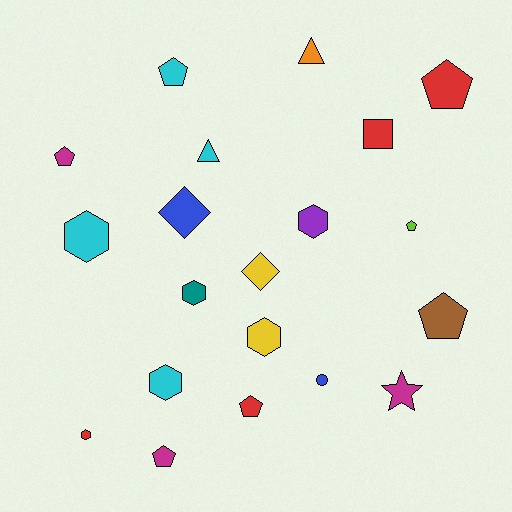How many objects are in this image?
There are 20 objects.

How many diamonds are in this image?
There are 2 diamonds.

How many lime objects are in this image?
There is 1 lime object.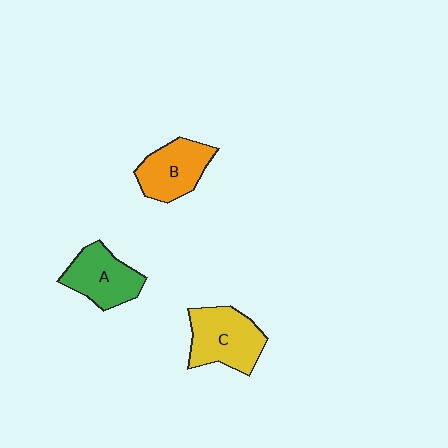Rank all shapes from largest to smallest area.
From largest to smallest: C (yellow), A (green), B (orange).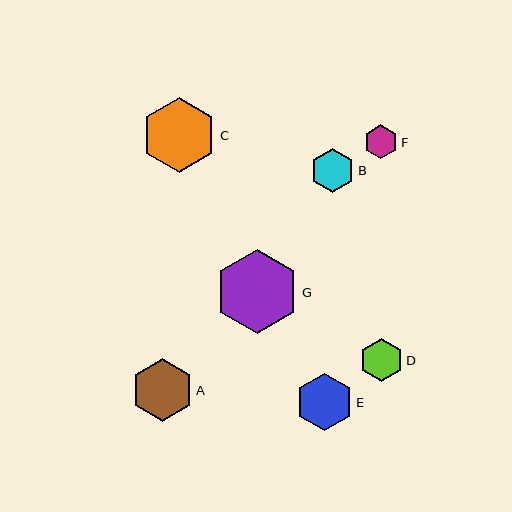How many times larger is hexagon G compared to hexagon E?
Hexagon G is approximately 1.5 times the size of hexagon E.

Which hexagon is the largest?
Hexagon G is the largest with a size of approximately 84 pixels.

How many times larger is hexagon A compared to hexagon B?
Hexagon A is approximately 1.4 times the size of hexagon B.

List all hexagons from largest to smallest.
From largest to smallest: G, C, A, E, B, D, F.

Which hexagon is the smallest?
Hexagon F is the smallest with a size of approximately 34 pixels.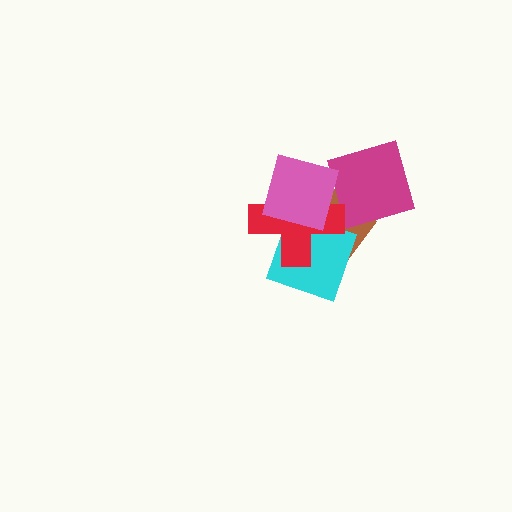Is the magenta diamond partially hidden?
Yes, it is partially covered by another shape.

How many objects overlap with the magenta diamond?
3 objects overlap with the magenta diamond.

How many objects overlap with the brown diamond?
4 objects overlap with the brown diamond.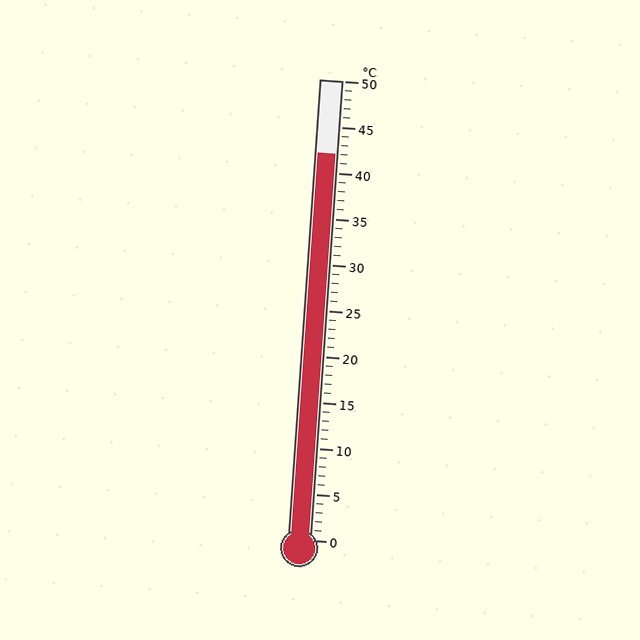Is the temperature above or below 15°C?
The temperature is above 15°C.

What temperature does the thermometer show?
The thermometer shows approximately 42°C.